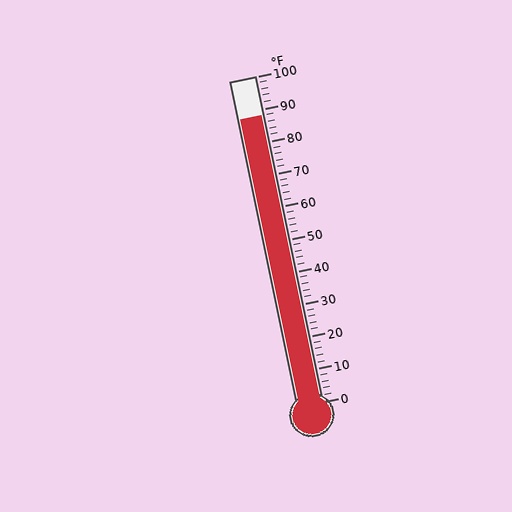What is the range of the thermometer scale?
The thermometer scale ranges from 0°F to 100°F.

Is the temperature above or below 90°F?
The temperature is below 90°F.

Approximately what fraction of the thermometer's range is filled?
The thermometer is filled to approximately 90% of its range.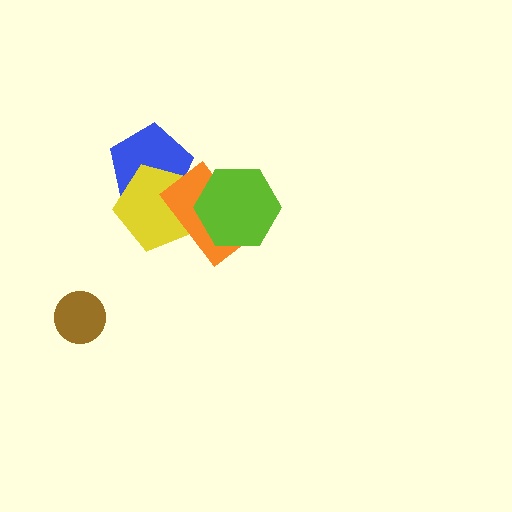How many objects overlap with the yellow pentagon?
3 objects overlap with the yellow pentagon.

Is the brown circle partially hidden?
No, no other shape covers it.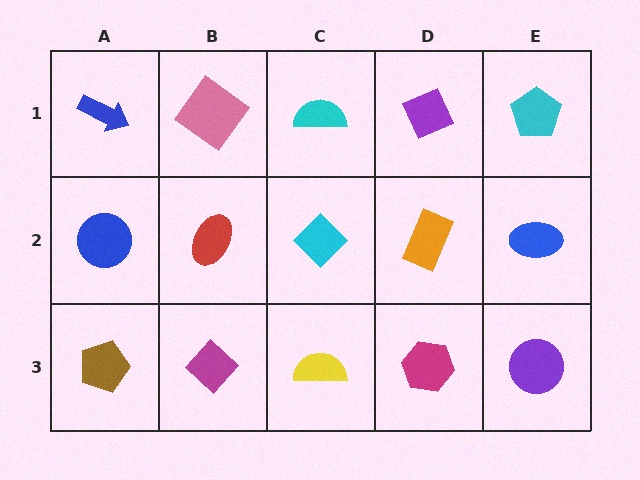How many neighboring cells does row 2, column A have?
3.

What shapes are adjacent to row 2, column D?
A purple diamond (row 1, column D), a magenta hexagon (row 3, column D), a cyan diamond (row 2, column C), a blue ellipse (row 2, column E).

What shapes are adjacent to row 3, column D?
An orange rectangle (row 2, column D), a yellow semicircle (row 3, column C), a purple circle (row 3, column E).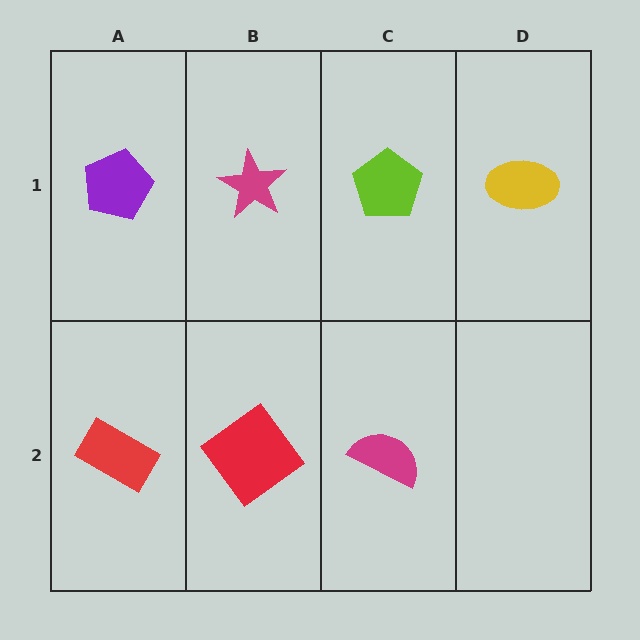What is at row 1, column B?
A magenta star.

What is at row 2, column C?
A magenta semicircle.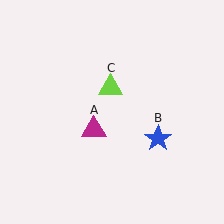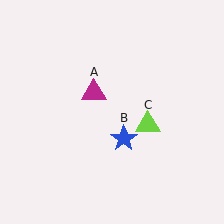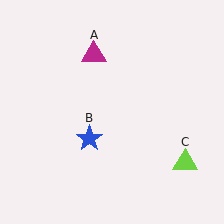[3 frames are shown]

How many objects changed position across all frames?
3 objects changed position: magenta triangle (object A), blue star (object B), lime triangle (object C).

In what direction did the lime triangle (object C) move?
The lime triangle (object C) moved down and to the right.